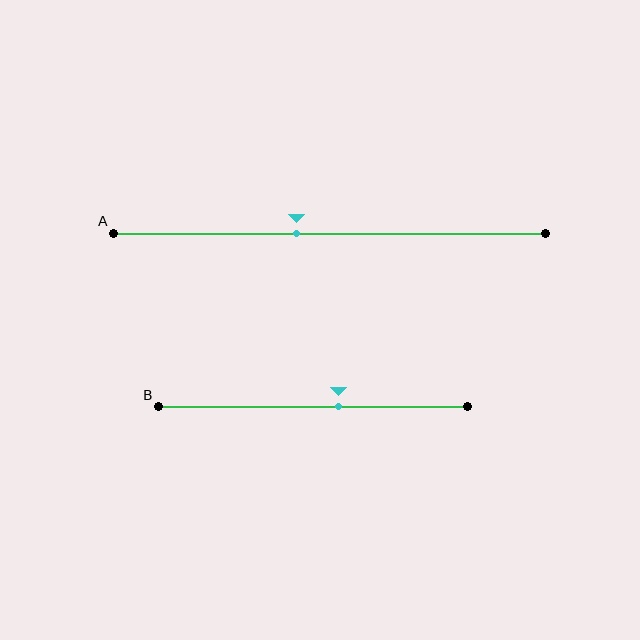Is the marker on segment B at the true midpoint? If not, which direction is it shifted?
No, the marker on segment B is shifted to the right by about 8% of the segment length.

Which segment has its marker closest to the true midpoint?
Segment A has its marker closest to the true midpoint.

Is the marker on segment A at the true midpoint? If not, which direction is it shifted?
No, the marker on segment A is shifted to the left by about 8% of the segment length.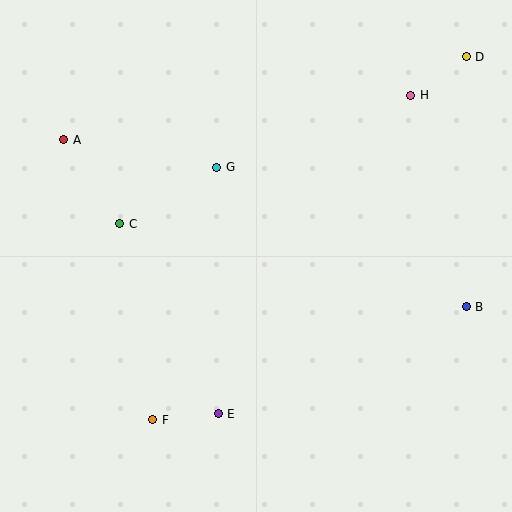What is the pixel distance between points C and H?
The distance between C and H is 318 pixels.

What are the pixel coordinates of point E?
Point E is at (218, 414).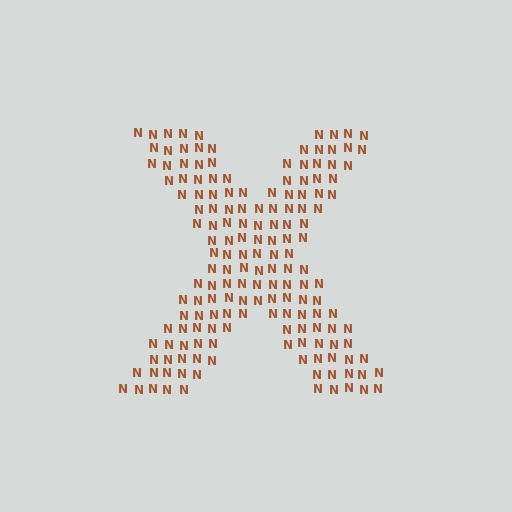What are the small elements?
The small elements are letter N's.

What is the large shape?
The large shape is the letter X.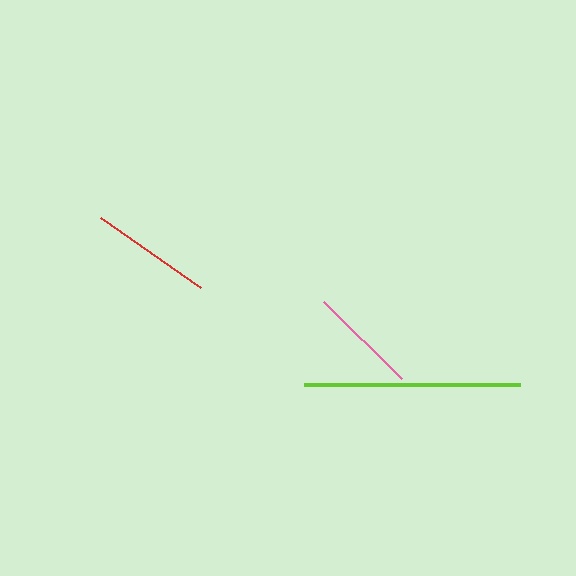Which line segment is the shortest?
The pink line is the shortest at approximately 109 pixels.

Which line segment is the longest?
The lime line is the longest at approximately 217 pixels.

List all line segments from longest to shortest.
From longest to shortest: lime, red, pink.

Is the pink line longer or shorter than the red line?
The red line is longer than the pink line.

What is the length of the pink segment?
The pink segment is approximately 109 pixels long.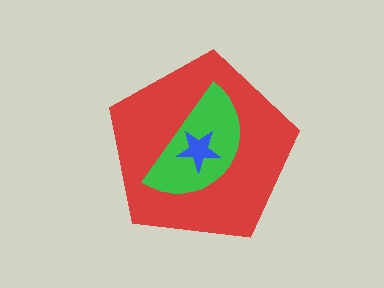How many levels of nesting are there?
3.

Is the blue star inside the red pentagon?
Yes.